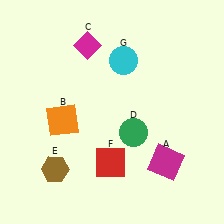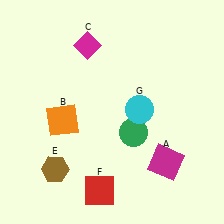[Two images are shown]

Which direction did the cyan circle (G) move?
The cyan circle (G) moved down.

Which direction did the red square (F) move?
The red square (F) moved down.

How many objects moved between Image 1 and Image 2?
2 objects moved between the two images.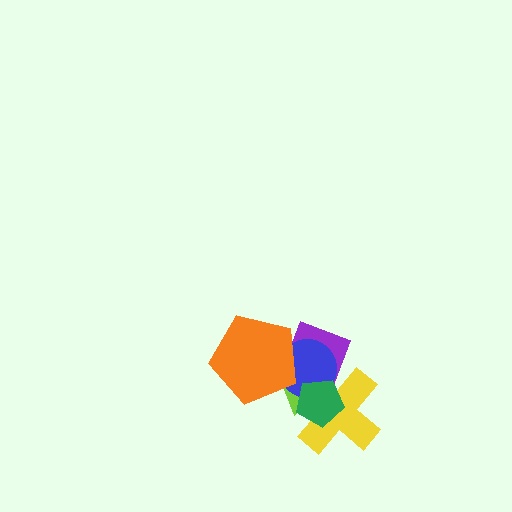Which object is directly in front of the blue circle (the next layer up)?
The orange pentagon is directly in front of the blue circle.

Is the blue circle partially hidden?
Yes, it is partially covered by another shape.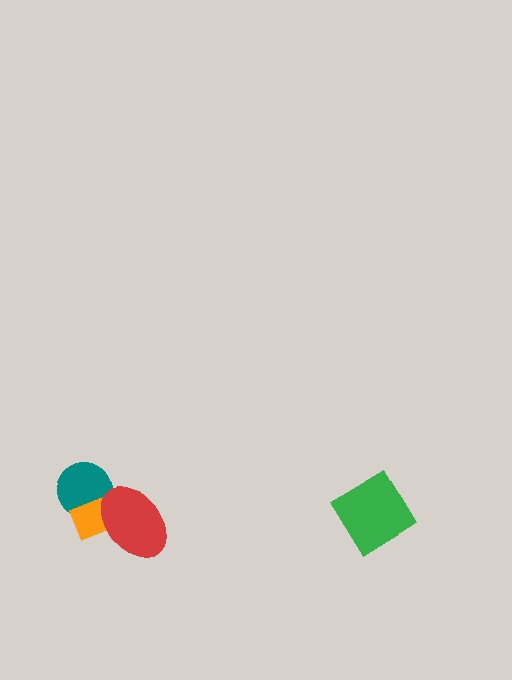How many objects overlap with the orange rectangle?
2 objects overlap with the orange rectangle.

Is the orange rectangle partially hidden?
Yes, it is partially covered by another shape.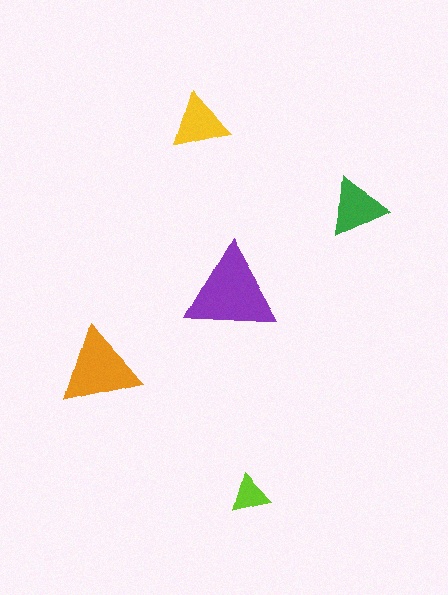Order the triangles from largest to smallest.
the purple one, the orange one, the green one, the yellow one, the lime one.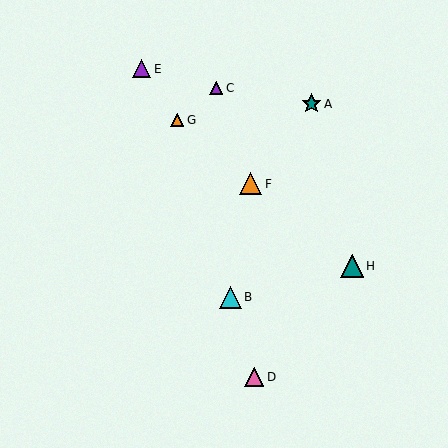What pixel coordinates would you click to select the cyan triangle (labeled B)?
Click at (230, 297) to select the cyan triangle B.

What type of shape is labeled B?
Shape B is a cyan triangle.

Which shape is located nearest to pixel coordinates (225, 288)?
The cyan triangle (labeled B) at (230, 297) is nearest to that location.